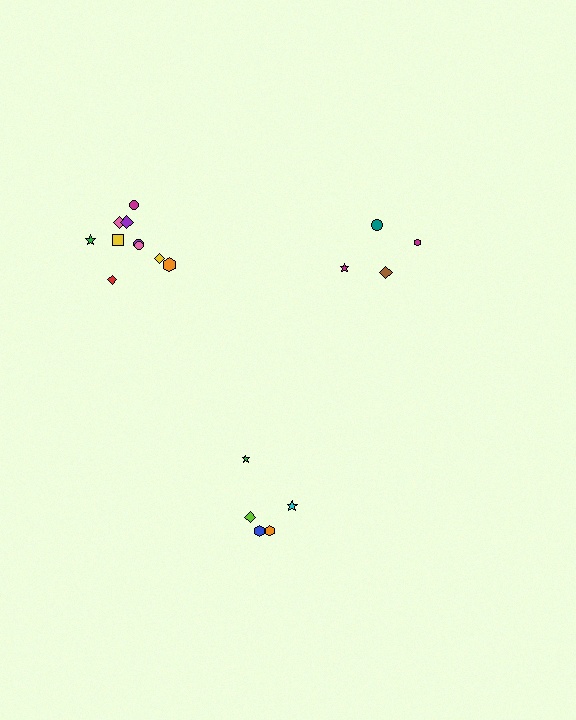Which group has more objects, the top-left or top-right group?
The top-left group.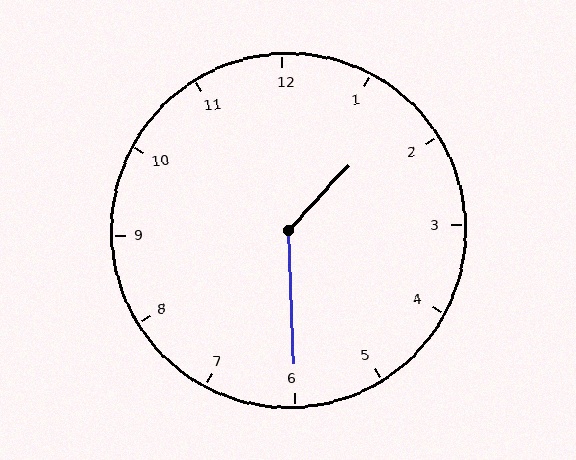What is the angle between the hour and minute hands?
Approximately 135 degrees.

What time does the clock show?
1:30.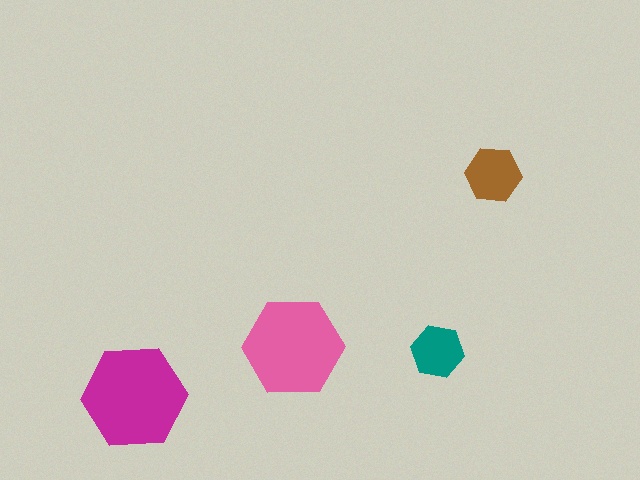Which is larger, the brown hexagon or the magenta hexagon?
The magenta one.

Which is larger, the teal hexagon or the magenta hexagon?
The magenta one.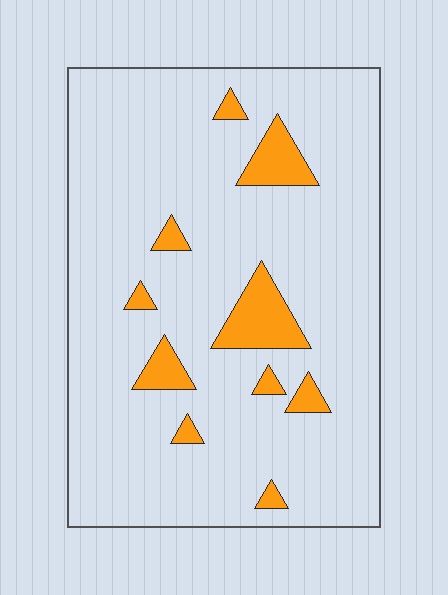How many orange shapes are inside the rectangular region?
10.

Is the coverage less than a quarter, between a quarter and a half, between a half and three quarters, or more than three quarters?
Less than a quarter.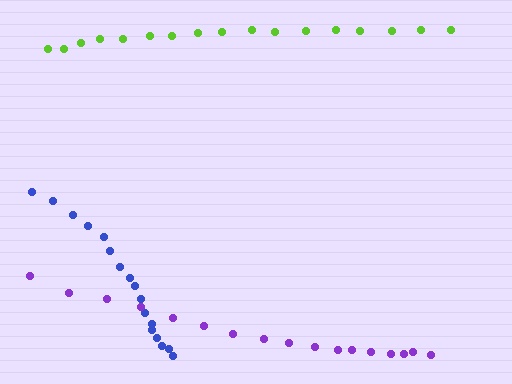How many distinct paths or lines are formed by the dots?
There are 3 distinct paths.